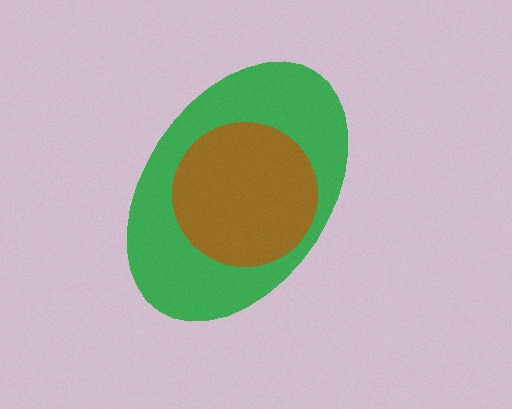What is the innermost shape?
The brown circle.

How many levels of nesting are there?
2.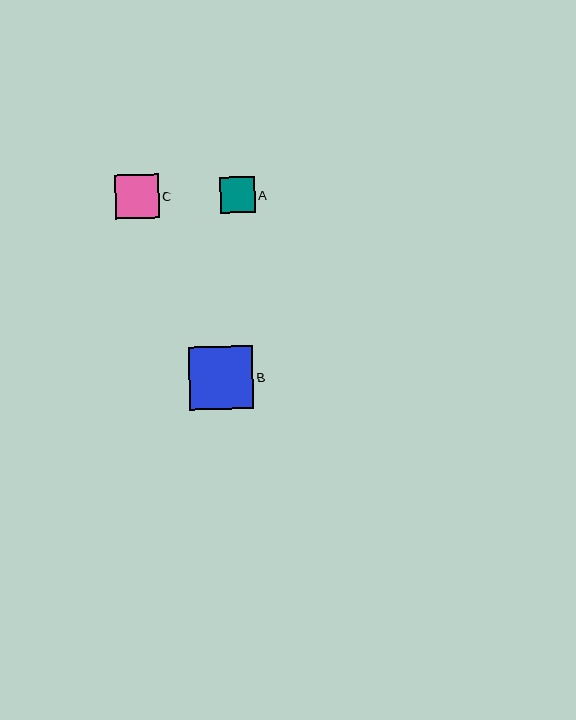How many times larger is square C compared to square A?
Square C is approximately 1.2 times the size of square A.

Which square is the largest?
Square B is the largest with a size of approximately 64 pixels.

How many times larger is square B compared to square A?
Square B is approximately 1.8 times the size of square A.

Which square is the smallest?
Square A is the smallest with a size of approximately 35 pixels.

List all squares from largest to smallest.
From largest to smallest: B, C, A.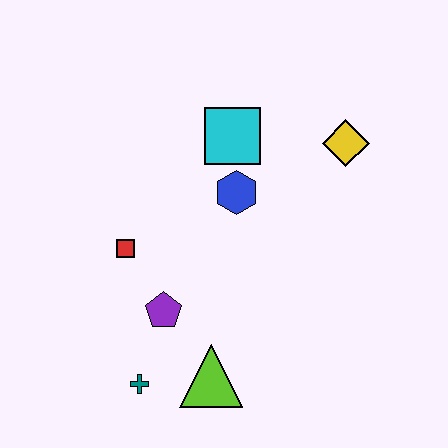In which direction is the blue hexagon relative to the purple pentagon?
The blue hexagon is above the purple pentagon.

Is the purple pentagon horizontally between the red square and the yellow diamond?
Yes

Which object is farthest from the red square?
The yellow diamond is farthest from the red square.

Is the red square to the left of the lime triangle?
Yes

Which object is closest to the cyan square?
The blue hexagon is closest to the cyan square.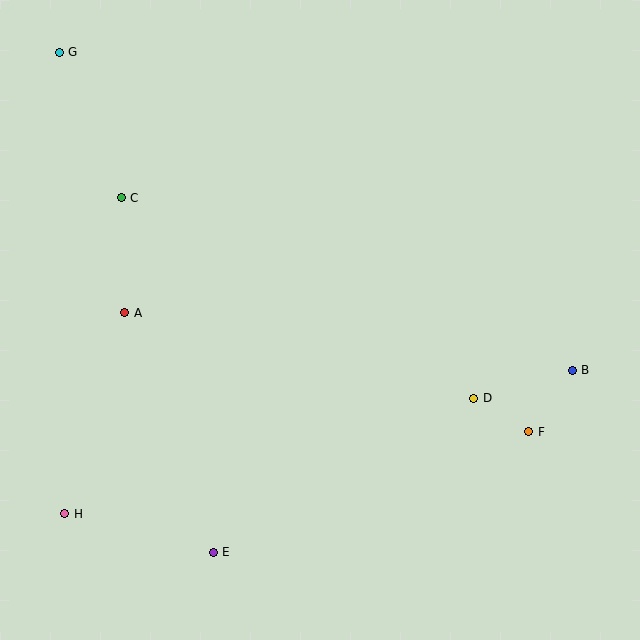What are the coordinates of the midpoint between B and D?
The midpoint between B and D is at (523, 384).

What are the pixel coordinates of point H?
Point H is at (65, 514).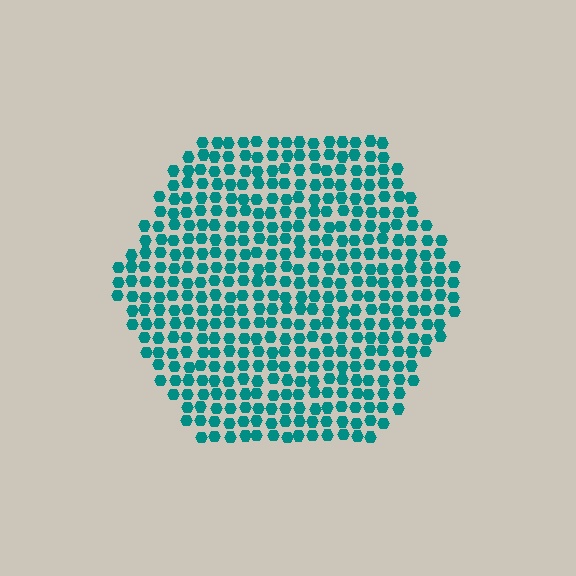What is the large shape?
The large shape is a hexagon.